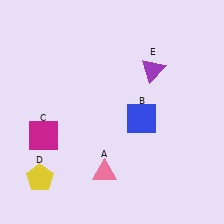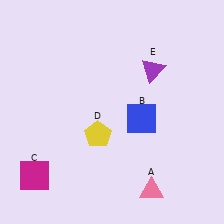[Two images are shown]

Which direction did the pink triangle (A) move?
The pink triangle (A) moved right.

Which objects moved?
The objects that moved are: the pink triangle (A), the magenta square (C), the yellow pentagon (D).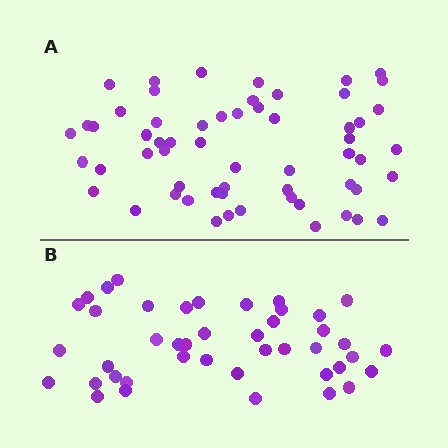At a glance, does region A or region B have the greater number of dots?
Region A (the top region) has more dots.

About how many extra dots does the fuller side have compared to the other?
Region A has approximately 15 more dots than region B.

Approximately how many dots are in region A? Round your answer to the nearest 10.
About 60 dots. (The exact count is 59, which rounds to 60.)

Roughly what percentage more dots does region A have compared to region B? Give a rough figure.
About 35% more.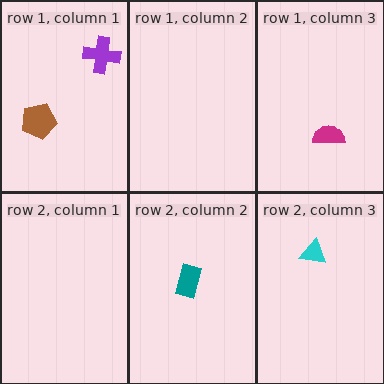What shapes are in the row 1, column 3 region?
The magenta semicircle.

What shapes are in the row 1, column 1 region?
The brown pentagon, the purple cross.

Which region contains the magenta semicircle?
The row 1, column 3 region.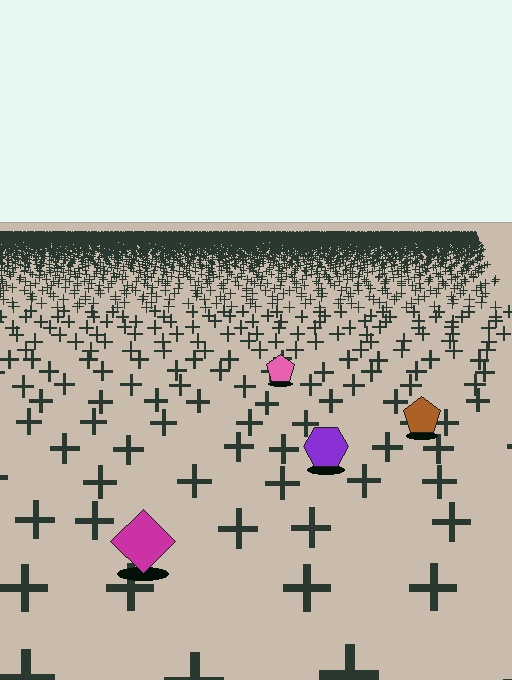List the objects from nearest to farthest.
From nearest to farthest: the magenta diamond, the purple hexagon, the brown pentagon, the pink pentagon.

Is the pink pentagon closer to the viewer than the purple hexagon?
No. The purple hexagon is closer — you can tell from the texture gradient: the ground texture is coarser near it.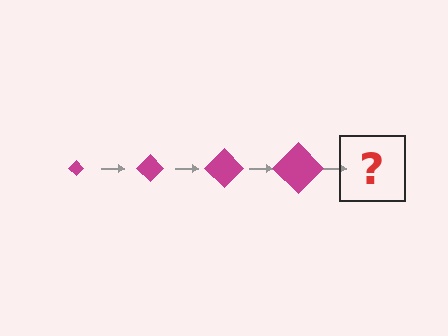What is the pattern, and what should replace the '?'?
The pattern is that the diamond gets progressively larger each step. The '?' should be a magenta diamond, larger than the previous one.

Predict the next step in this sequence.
The next step is a magenta diamond, larger than the previous one.